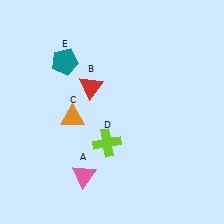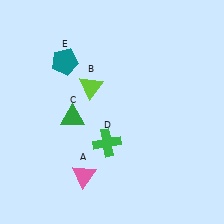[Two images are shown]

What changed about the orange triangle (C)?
In Image 1, C is orange. In Image 2, it changed to green.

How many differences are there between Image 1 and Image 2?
There are 3 differences between the two images.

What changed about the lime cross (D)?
In Image 1, D is lime. In Image 2, it changed to green.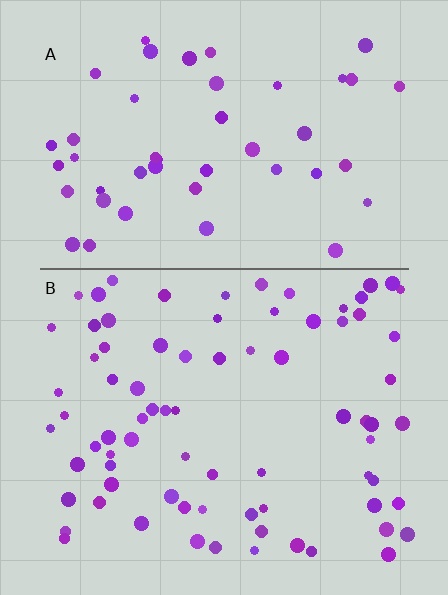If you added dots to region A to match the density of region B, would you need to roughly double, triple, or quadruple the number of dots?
Approximately double.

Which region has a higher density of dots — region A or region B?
B (the bottom).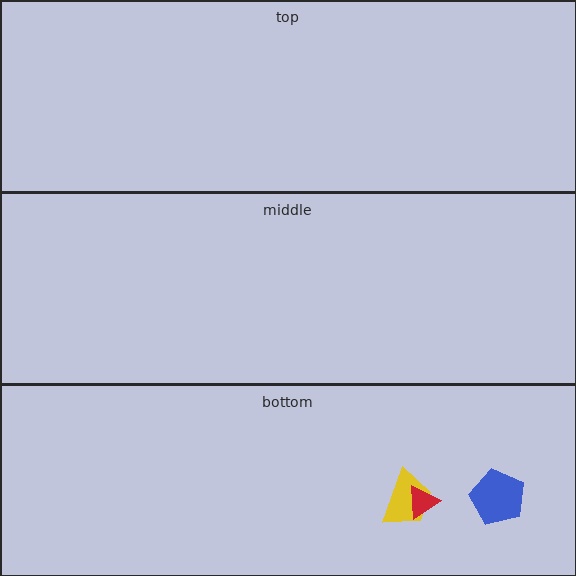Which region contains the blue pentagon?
The bottom region.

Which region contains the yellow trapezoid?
The bottom region.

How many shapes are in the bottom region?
3.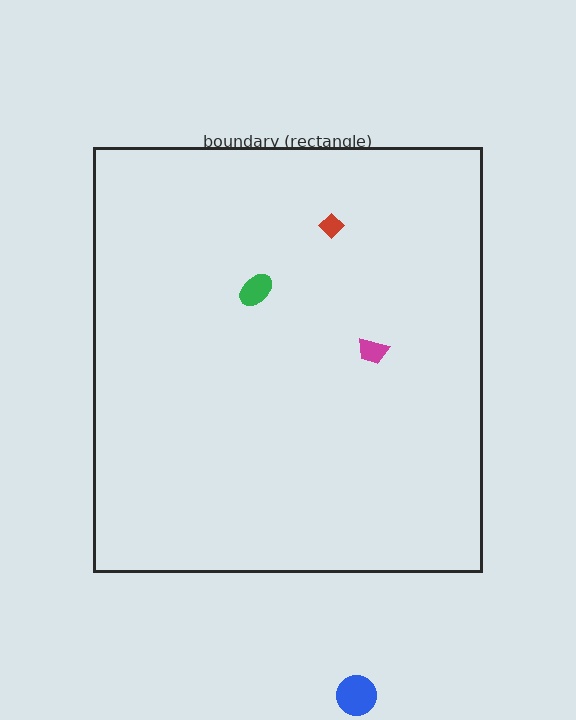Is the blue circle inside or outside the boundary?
Outside.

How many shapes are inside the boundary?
3 inside, 1 outside.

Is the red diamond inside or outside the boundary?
Inside.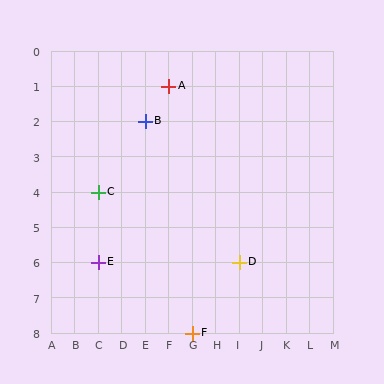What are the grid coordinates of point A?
Point A is at grid coordinates (F, 1).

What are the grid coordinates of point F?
Point F is at grid coordinates (G, 8).